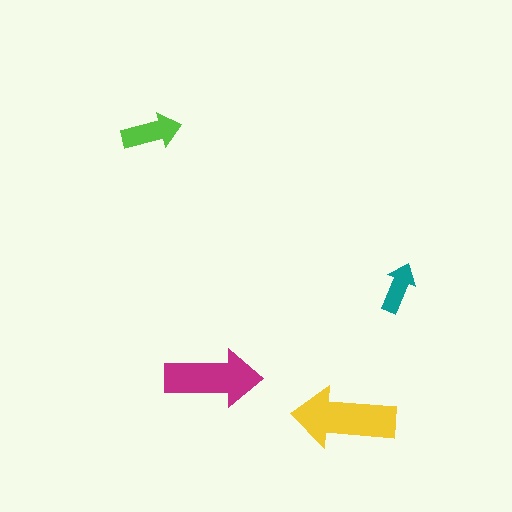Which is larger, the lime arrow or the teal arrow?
The lime one.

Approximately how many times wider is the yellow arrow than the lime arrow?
About 2 times wider.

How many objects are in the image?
There are 4 objects in the image.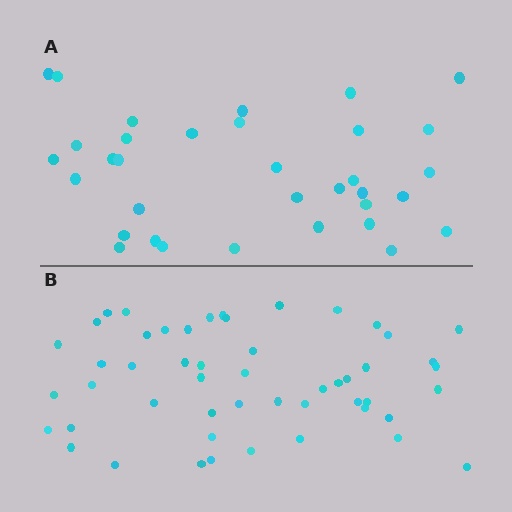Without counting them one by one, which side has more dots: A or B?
Region B (the bottom region) has more dots.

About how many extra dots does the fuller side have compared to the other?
Region B has approximately 15 more dots than region A.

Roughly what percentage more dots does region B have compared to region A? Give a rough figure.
About 50% more.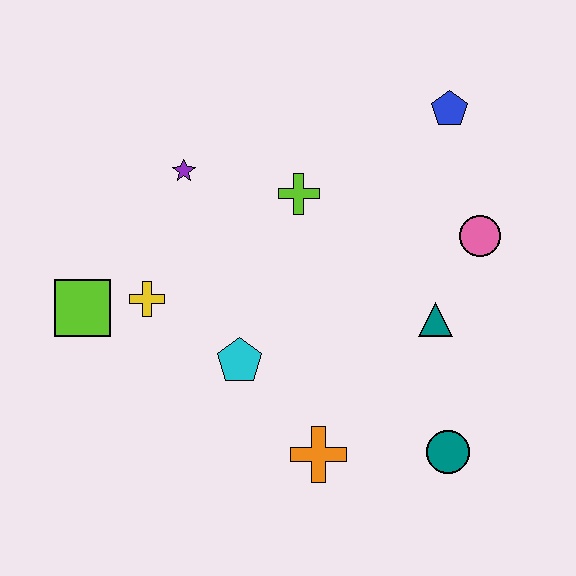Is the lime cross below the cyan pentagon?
No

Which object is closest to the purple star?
The lime cross is closest to the purple star.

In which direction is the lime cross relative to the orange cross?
The lime cross is above the orange cross.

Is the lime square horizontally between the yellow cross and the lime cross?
No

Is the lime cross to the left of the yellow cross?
No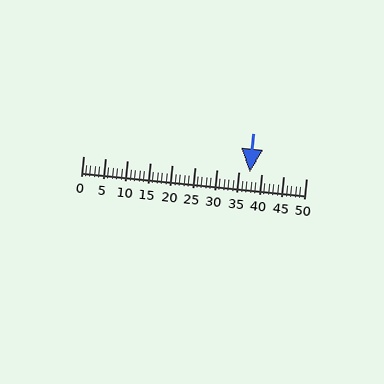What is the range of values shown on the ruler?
The ruler shows values from 0 to 50.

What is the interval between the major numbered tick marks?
The major tick marks are spaced 5 units apart.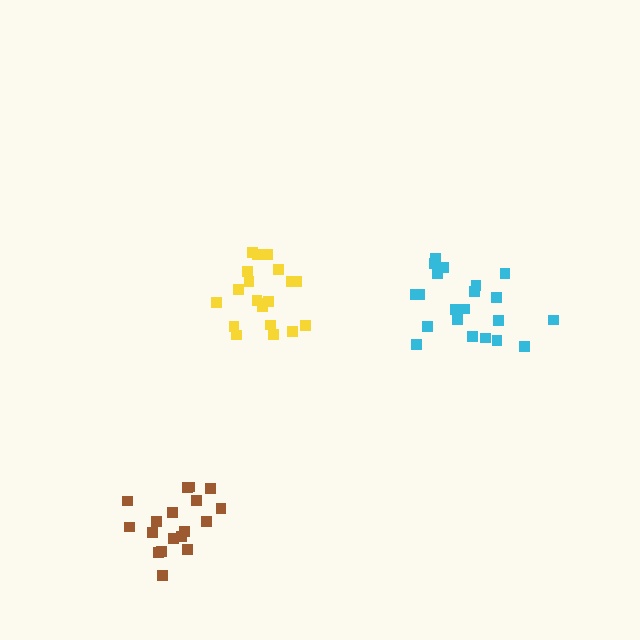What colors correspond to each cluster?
The clusters are colored: yellow, cyan, brown.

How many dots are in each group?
Group 1: 20 dots, Group 2: 21 dots, Group 3: 18 dots (59 total).